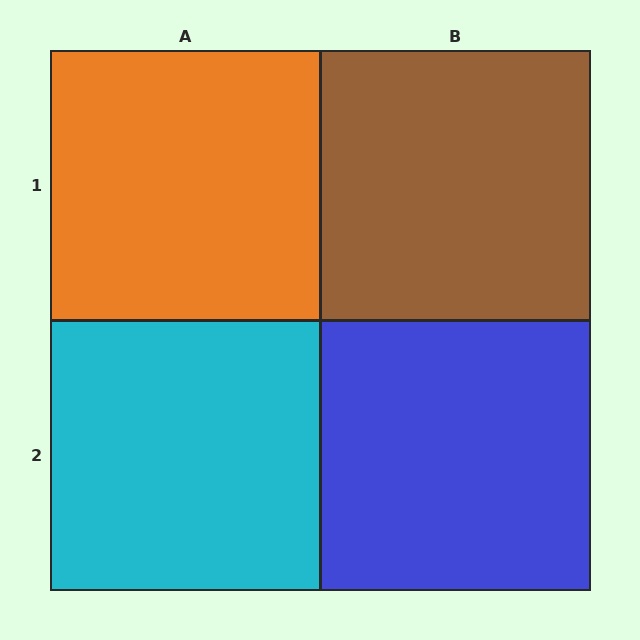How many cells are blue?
1 cell is blue.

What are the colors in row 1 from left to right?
Orange, brown.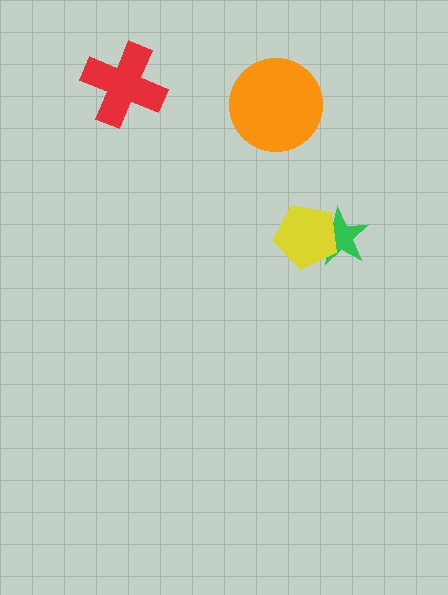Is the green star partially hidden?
Yes, it is partially covered by another shape.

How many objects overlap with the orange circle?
0 objects overlap with the orange circle.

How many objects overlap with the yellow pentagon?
1 object overlaps with the yellow pentagon.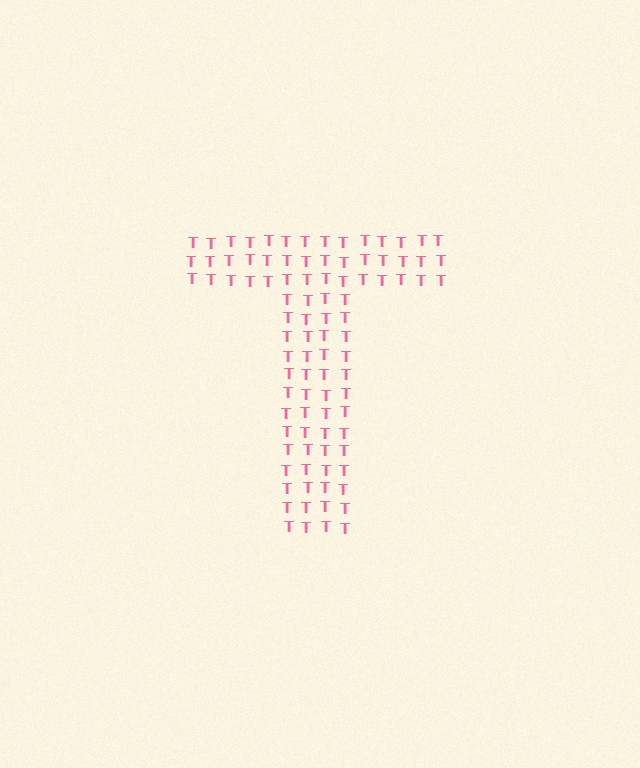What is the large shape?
The large shape is the letter T.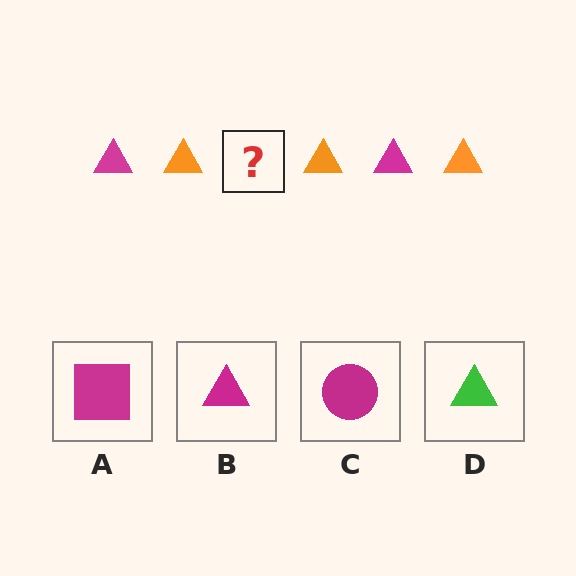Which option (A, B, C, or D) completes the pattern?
B.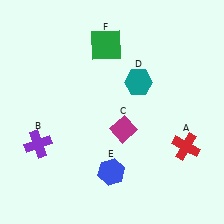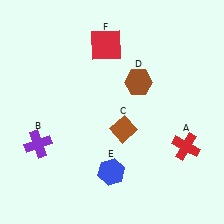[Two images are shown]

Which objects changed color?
C changed from magenta to brown. D changed from teal to brown. F changed from green to red.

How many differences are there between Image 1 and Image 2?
There are 3 differences between the two images.